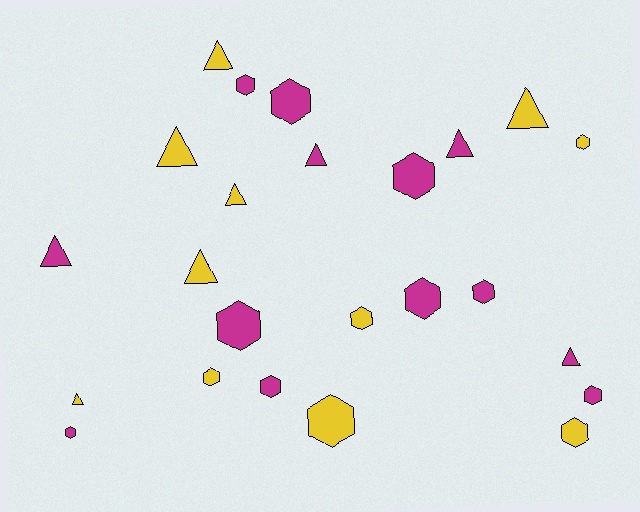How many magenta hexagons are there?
There are 9 magenta hexagons.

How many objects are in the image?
There are 24 objects.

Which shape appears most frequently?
Hexagon, with 14 objects.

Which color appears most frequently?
Magenta, with 13 objects.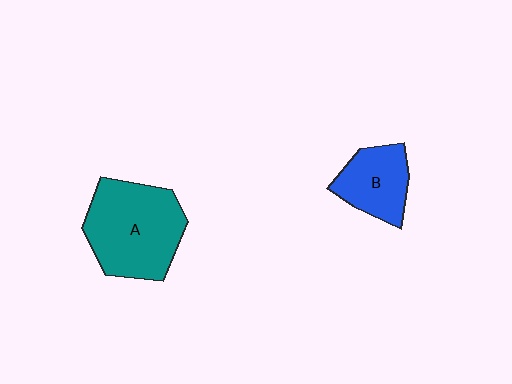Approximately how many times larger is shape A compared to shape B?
Approximately 1.8 times.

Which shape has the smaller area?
Shape B (blue).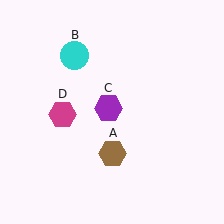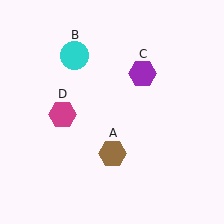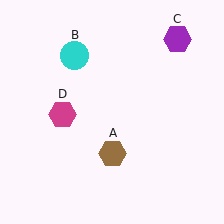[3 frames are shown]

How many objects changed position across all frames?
1 object changed position: purple hexagon (object C).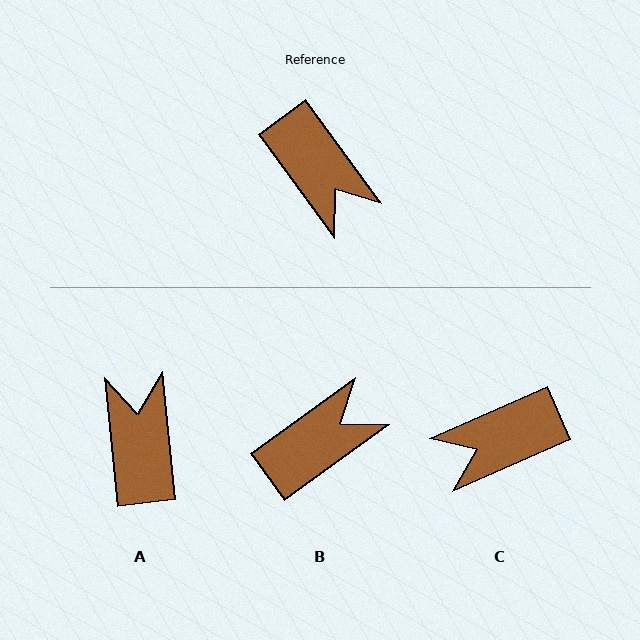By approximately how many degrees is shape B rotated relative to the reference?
Approximately 90 degrees counter-clockwise.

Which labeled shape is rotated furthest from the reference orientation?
A, about 150 degrees away.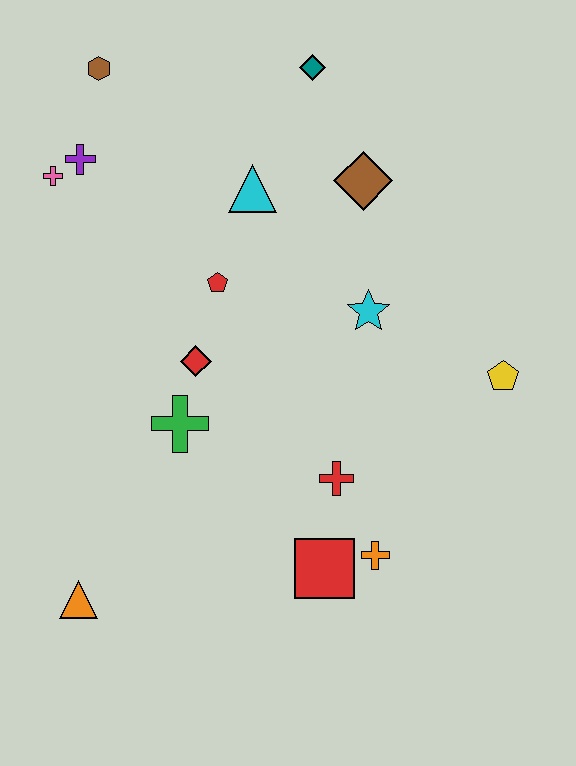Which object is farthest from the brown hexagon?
The orange cross is farthest from the brown hexagon.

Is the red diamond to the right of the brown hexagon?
Yes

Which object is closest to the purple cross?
The pink cross is closest to the purple cross.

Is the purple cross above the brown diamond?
Yes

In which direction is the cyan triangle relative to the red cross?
The cyan triangle is above the red cross.